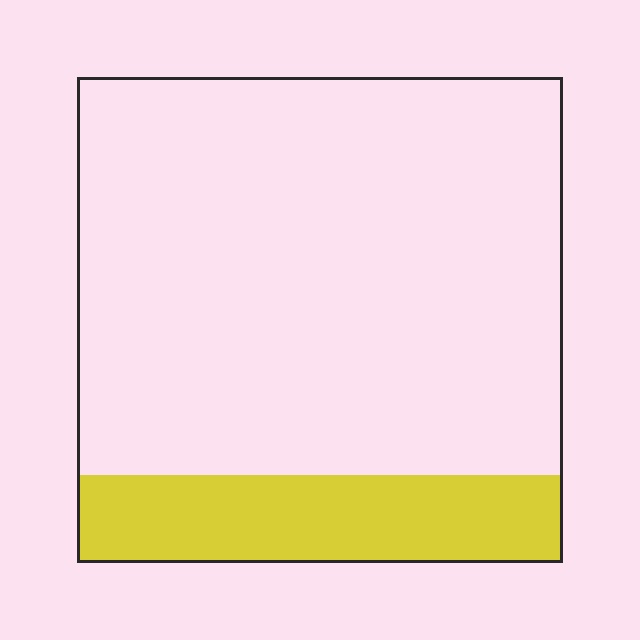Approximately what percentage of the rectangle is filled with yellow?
Approximately 20%.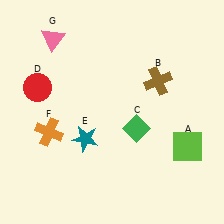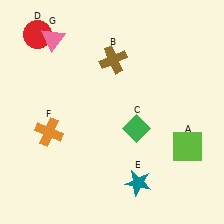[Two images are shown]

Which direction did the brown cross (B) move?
The brown cross (B) moved left.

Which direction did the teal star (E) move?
The teal star (E) moved right.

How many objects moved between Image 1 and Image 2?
3 objects moved between the two images.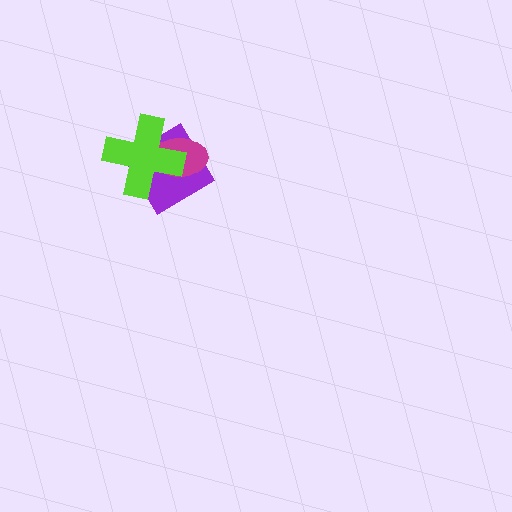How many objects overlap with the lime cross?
2 objects overlap with the lime cross.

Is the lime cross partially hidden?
No, no other shape covers it.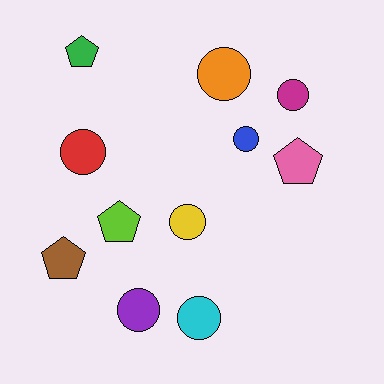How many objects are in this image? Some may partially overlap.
There are 11 objects.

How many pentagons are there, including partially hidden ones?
There are 4 pentagons.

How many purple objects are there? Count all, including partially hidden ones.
There is 1 purple object.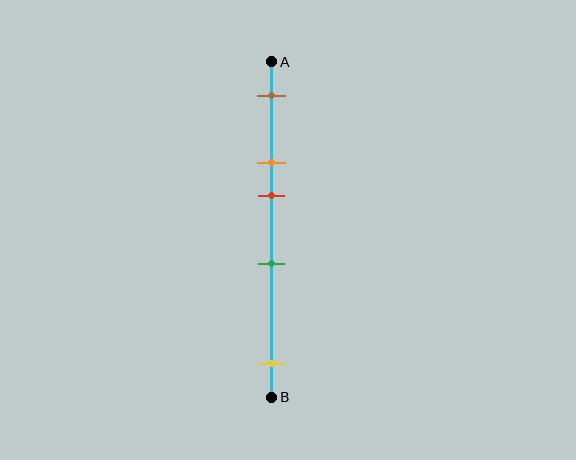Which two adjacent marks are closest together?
The orange and red marks are the closest adjacent pair.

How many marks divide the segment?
There are 5 marks dividing the segment.